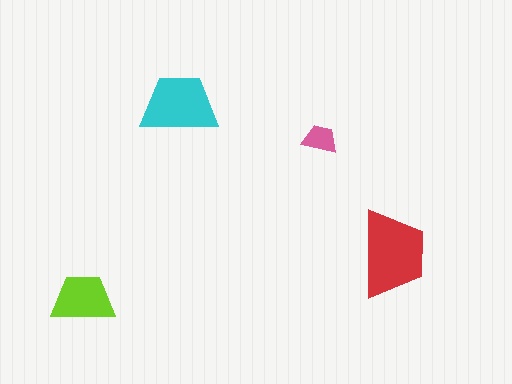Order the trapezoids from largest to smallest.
the red one, the cyan one, the lime one, the pink one.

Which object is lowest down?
The lime trapezoid is bottommost.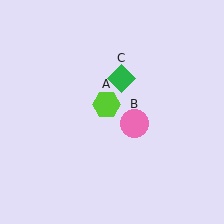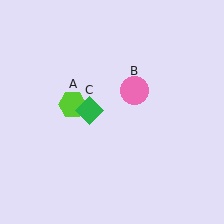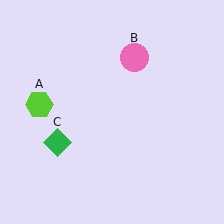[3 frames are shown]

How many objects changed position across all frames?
3 objects changed position: lime hexagon (object A), pink circle (object B), green diamond (object C).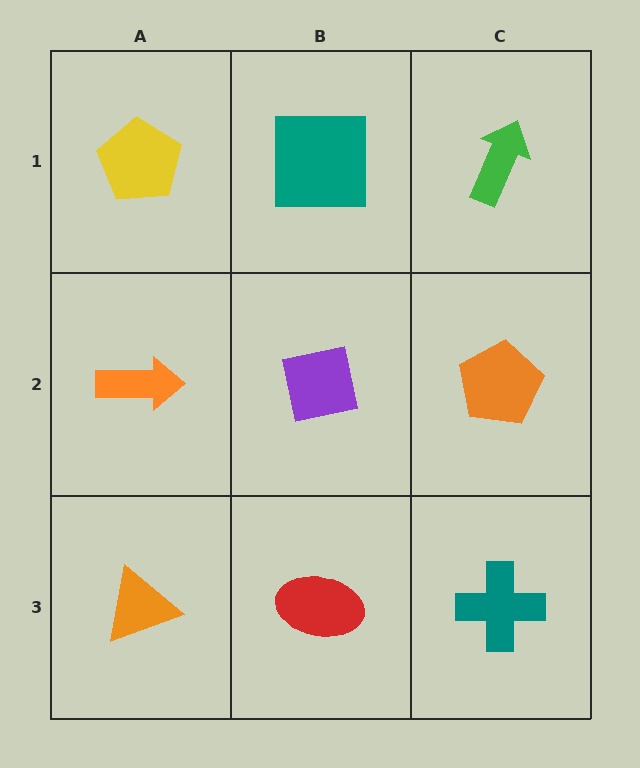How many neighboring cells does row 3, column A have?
2.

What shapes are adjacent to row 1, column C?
An orange pentagon (row 2, column C), a teal square (row 1, column B).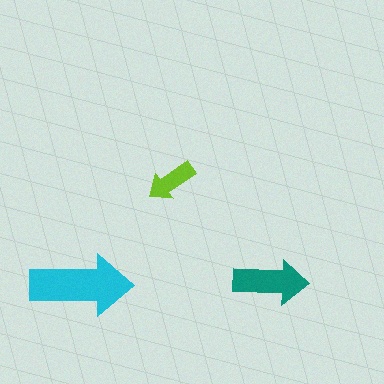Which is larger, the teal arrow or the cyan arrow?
The cyan one.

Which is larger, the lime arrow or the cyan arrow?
The cyan one.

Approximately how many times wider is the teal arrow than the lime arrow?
About 1.5 times wider.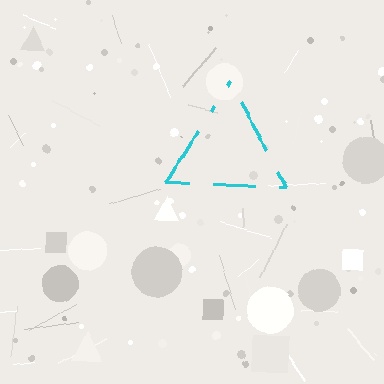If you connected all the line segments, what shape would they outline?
They would outline a triangle.